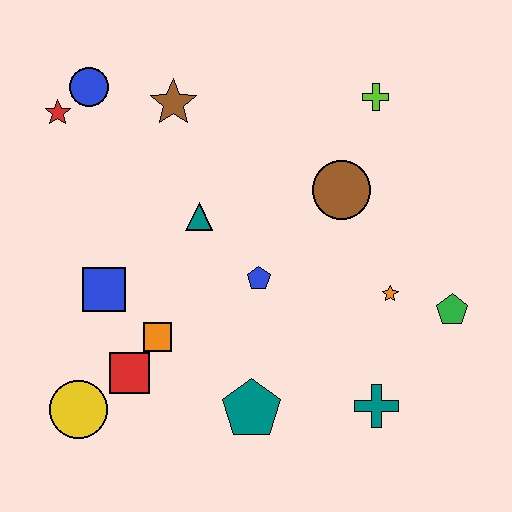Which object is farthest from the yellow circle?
The lime cross is farthest from the yellow circle.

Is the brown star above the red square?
Yes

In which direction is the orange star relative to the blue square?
The orange star is to the right of the blue square.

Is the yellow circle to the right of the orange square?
No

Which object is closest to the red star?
The blue circle is closest to the red star.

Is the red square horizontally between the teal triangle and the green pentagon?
No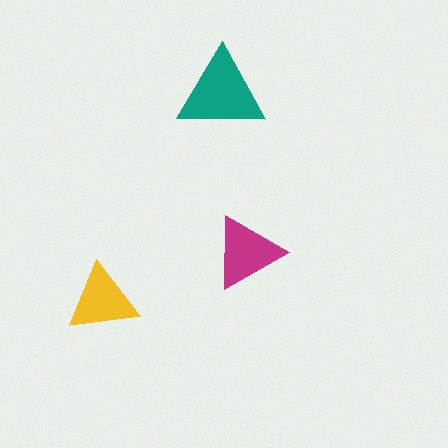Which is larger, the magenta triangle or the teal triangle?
The teal one.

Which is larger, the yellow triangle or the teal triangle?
The teal one.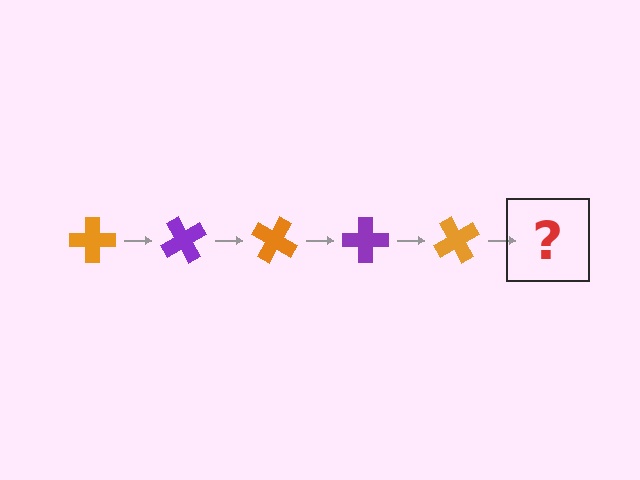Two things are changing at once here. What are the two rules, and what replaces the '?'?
The two rules are that it rotates 60 degrees each step and the color cycles through orange and purple. The '?' should be a purple cross, rotated 300 degrees from the start.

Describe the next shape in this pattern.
It should be a purple cross, rotated 300 degrees from the start.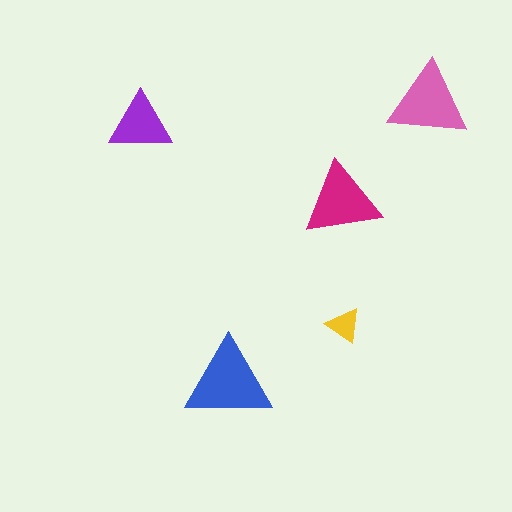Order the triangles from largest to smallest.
the blue one, the pink one, the magenta one, the purple one, the yellow one.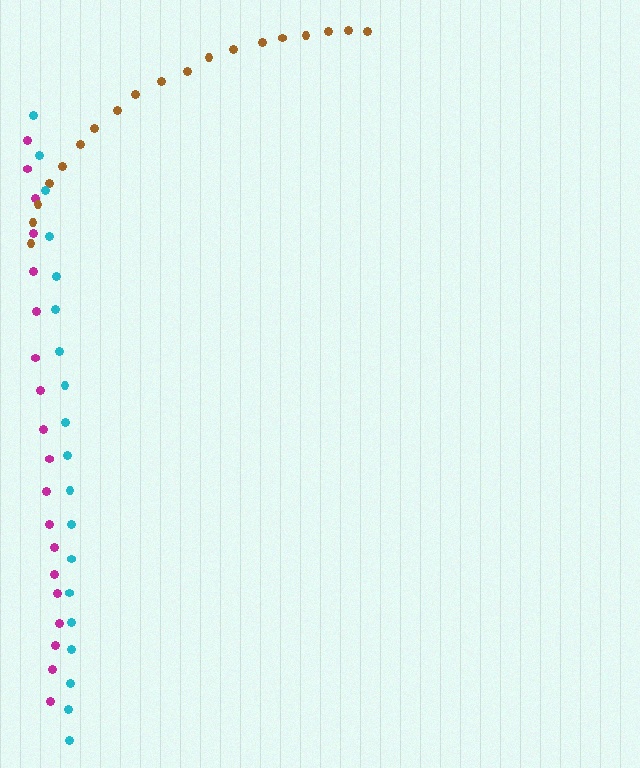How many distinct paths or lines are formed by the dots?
There are 3 distinct paths.